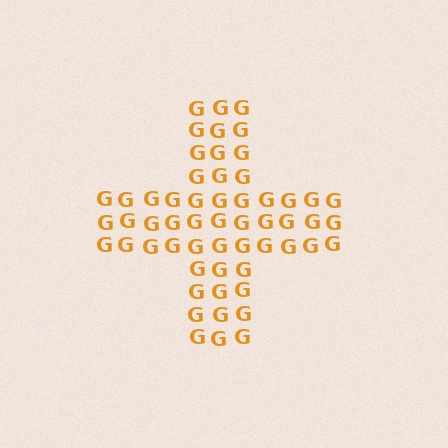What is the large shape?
The large shape is a cross.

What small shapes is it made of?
It is made of small letter G's.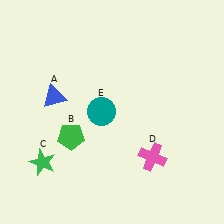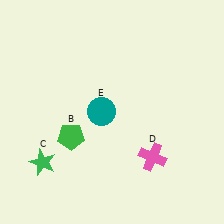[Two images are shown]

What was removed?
The blue triangle (A) was removed in Image 2.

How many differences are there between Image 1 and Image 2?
There is 1 difference between the two images.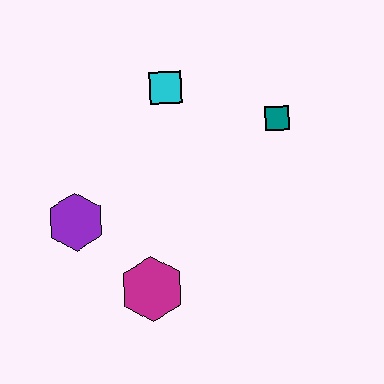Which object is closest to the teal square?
The cyan square is closest to the teal square.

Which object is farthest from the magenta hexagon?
The teal square is farthest from the magenta hexagon.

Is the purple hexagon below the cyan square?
Yes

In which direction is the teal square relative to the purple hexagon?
The teal square is to the right of the purple hexagon.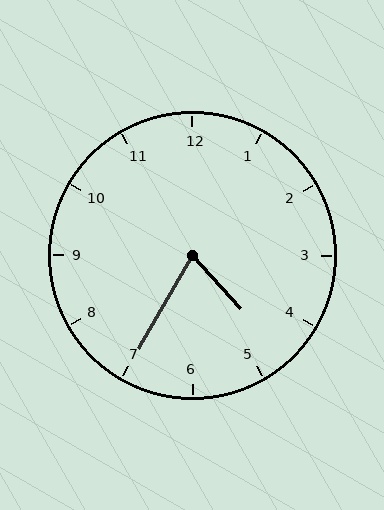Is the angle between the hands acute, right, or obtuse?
It is acute.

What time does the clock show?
4:35.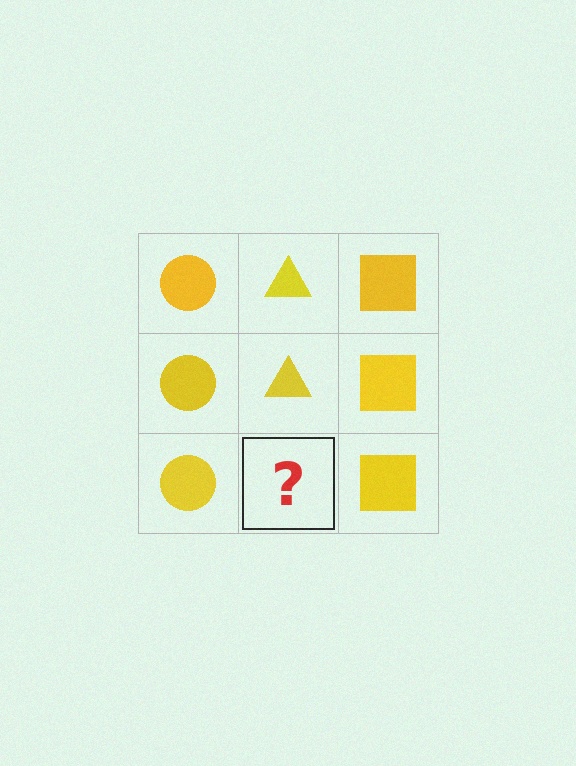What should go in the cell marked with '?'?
The missing cell should contain a yellow triangle.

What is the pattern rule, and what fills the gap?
The rule is that each column has a consistent shape. The gap should be filled with a yellow triangle.